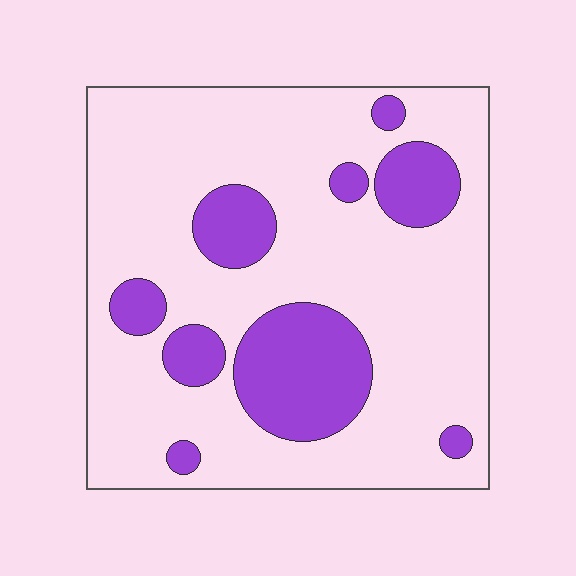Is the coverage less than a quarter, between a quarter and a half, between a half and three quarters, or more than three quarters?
Less than a quarter.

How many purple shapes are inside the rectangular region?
9.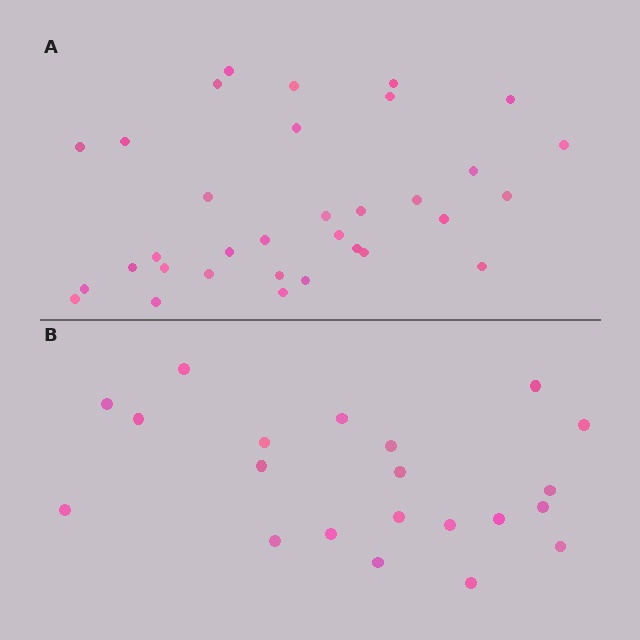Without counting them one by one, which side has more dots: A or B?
Region A (the top region) has more dots.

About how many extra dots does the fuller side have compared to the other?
Region A has roughly 12 or so more dots than region B.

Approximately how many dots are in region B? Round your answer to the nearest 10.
About 20 dots. (The exact count is 21, which rounds to 20.)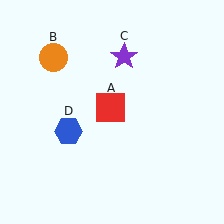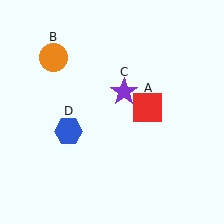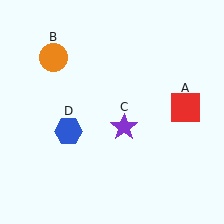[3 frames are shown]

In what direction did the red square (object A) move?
The red square (object A) moved right.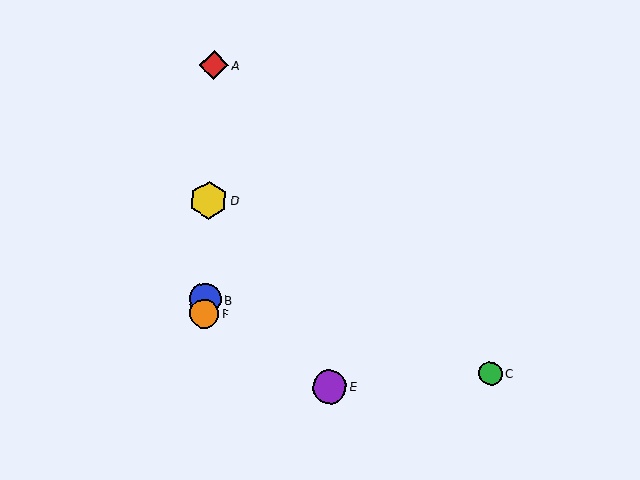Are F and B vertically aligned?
Yes, both are at x≈204.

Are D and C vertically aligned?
No, D is at x≈208 and C is at x≈491.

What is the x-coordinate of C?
Object C is at x≈491.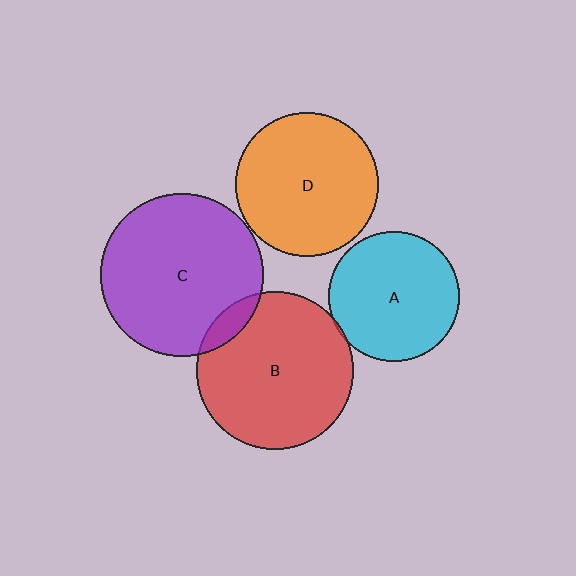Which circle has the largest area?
Circle C (purple).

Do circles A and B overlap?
Yes.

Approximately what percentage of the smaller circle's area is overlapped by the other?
Approximately 5%.